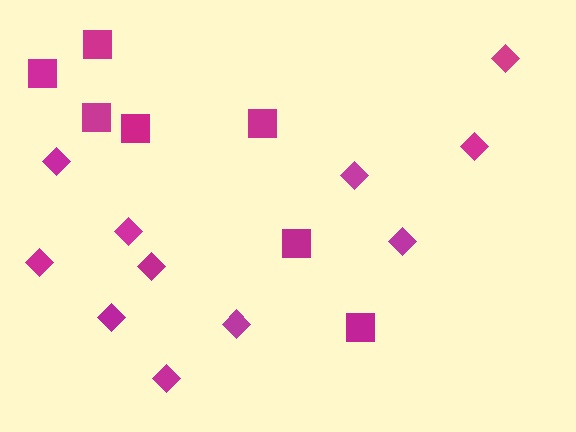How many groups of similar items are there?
There are 2 groups: one group of diamonds (11) and one group of squares (7).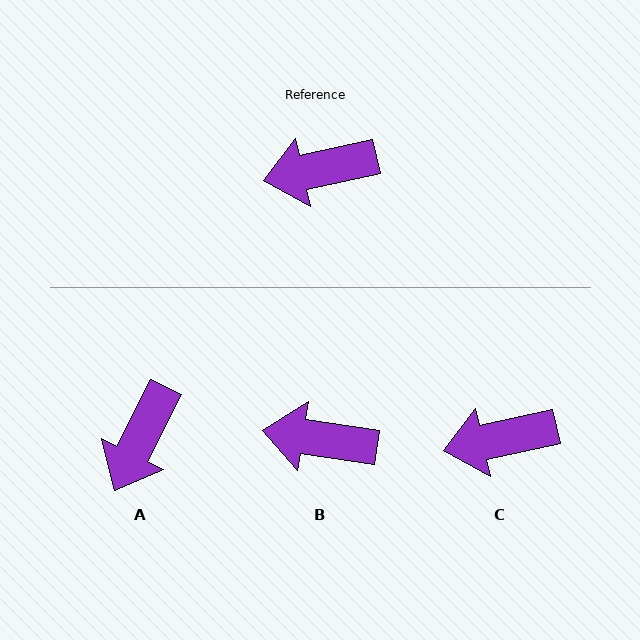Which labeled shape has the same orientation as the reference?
C.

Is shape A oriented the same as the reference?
No, it is off by about 52 degrees.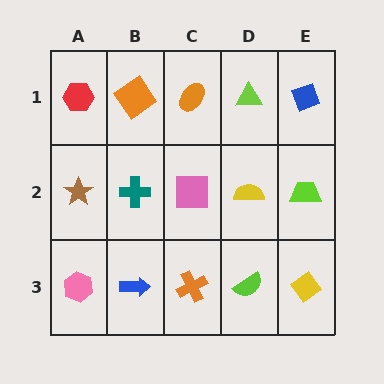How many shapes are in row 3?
5 shapes.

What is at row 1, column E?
A blue diamond.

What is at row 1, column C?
An orange ellipse.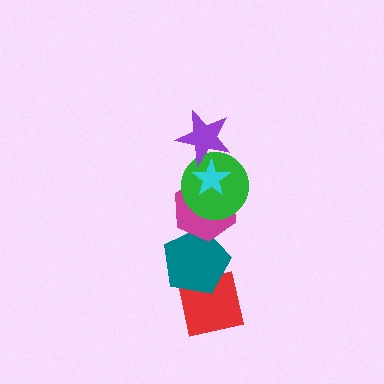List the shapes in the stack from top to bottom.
From top to bottom: the cyan star, the purple star, the green circle, the magenta hexagon, the teal pentagon, the red square.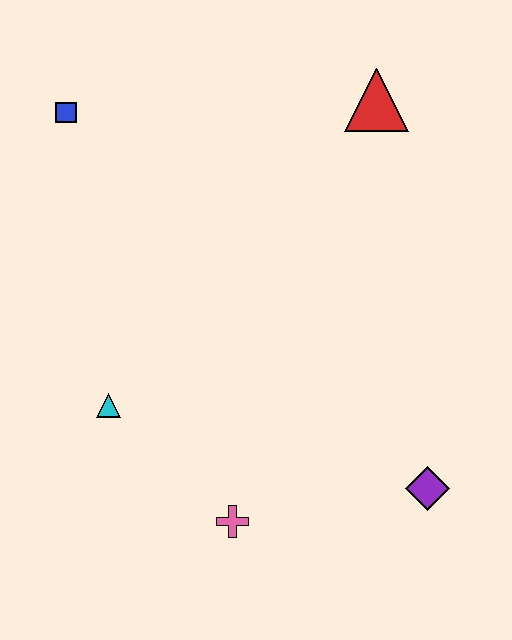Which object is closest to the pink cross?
The cyan triangle is closest to the pink cross.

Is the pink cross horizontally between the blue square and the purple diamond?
Yes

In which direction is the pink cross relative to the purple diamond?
The pink cross is to the left of the purple diamond.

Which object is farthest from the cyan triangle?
The red triangle is farthest from the cyan triangle.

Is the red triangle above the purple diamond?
Yes